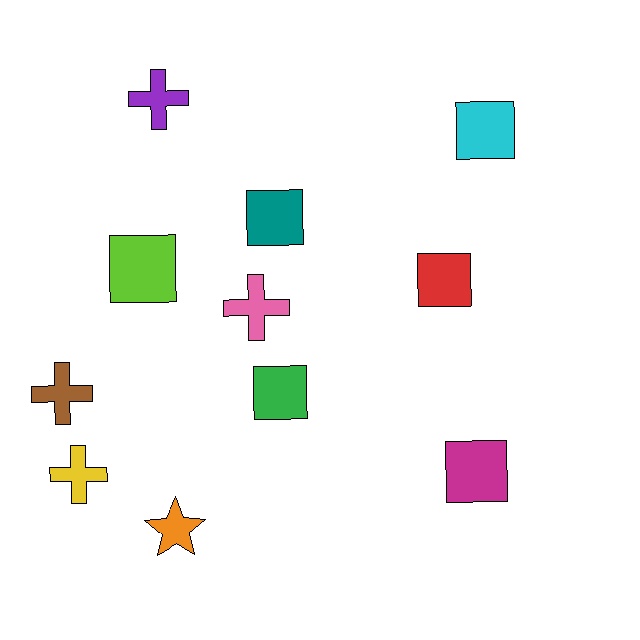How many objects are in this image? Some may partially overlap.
There are 11 objects.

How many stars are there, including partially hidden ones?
There is 1 star.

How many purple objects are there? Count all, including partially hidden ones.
There is 1 purple object.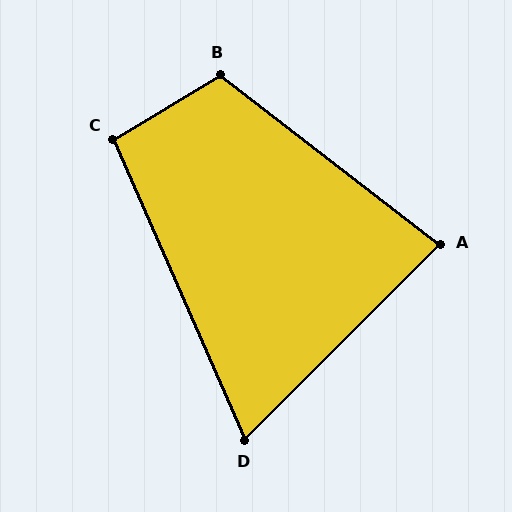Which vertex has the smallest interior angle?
D, at approximately 69 degrees.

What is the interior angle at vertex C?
Approximately 97 degrees (obtuse).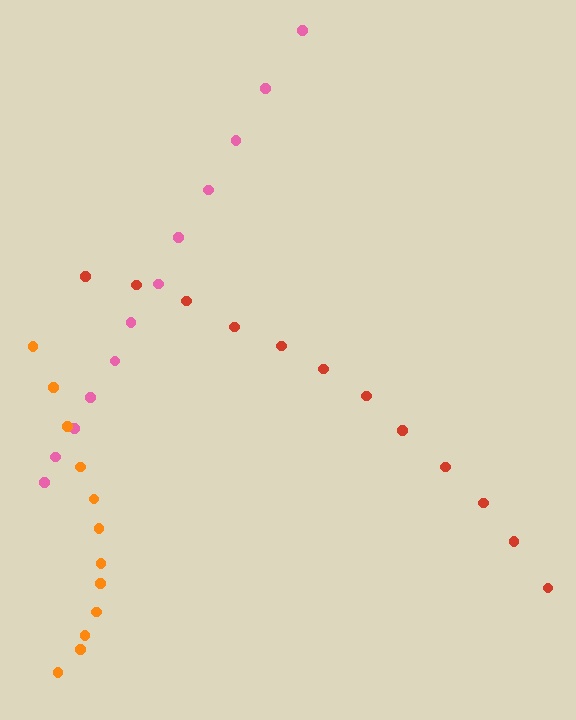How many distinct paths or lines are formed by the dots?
There are 3 distinct paths.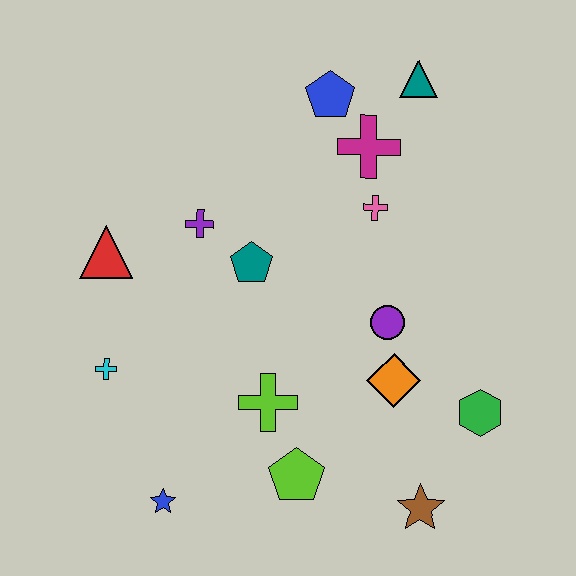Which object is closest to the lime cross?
The lime pentagon is closest to the lime cross.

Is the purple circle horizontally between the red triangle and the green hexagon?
Yes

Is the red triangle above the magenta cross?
No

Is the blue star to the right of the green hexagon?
No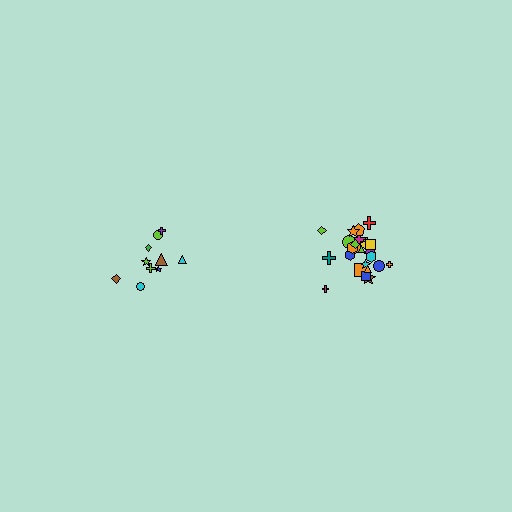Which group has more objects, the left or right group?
The right group.